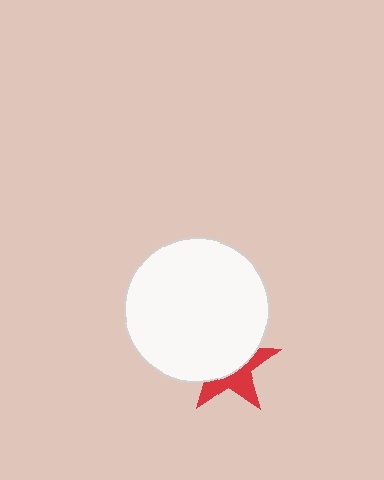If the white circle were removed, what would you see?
You would see the complete red star.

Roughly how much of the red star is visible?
A small part of it is visible (roughly 43%).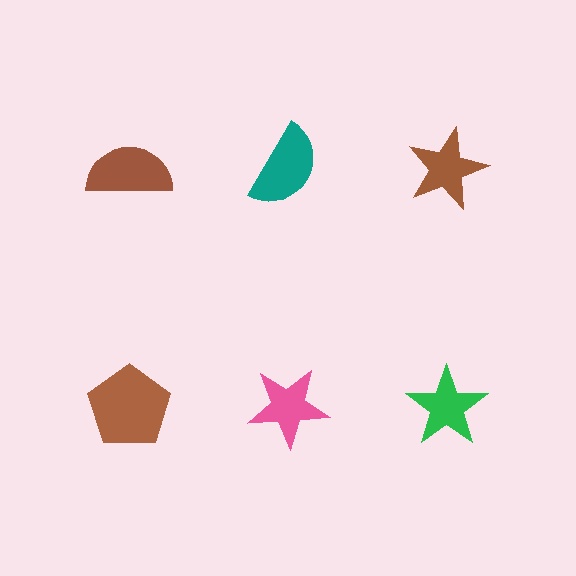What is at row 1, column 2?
A teal semicircle.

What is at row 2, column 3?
A green star.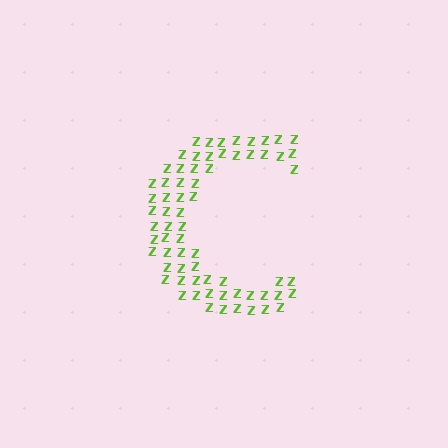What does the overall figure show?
The overall figure shows the letter C.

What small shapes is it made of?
It is made of small letter Z's.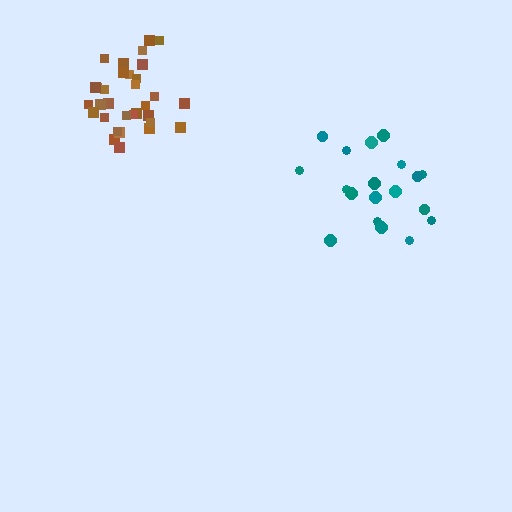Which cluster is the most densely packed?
Brown.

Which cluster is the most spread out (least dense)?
Teal.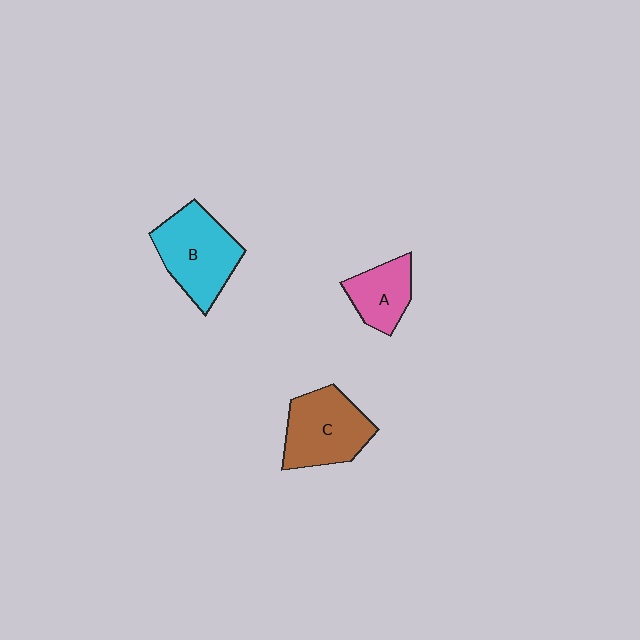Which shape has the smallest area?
Shape A (pink).